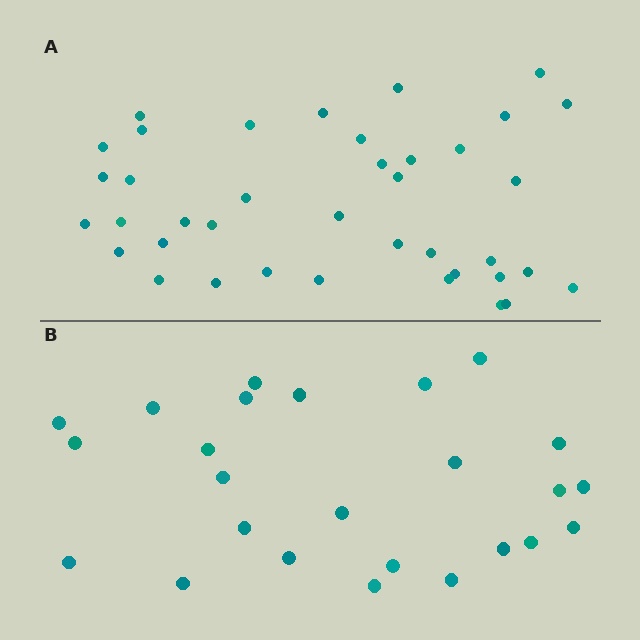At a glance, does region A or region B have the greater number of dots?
Region A (the top region) has more dots.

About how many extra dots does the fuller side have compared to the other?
Region A has approximately 15 more dots than region B.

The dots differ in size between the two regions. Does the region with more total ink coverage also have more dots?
No. Region B has more total ink coverage because its dots are larger, but region A actually contains more individual dots. Total area can be misleading — the number of items is what matters here.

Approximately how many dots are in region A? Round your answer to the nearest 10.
About 40 dots. (The exact count is 39, which rounds to 40.)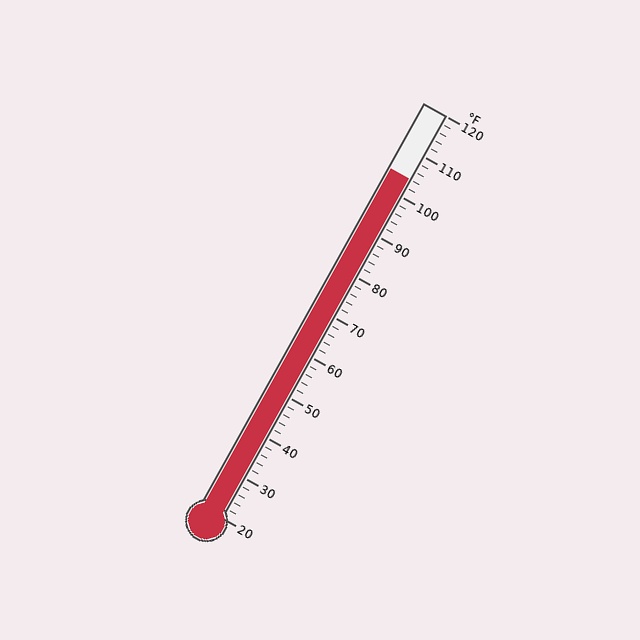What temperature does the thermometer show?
The thermometer shows approximately 104°F.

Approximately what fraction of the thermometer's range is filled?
The thermometer is filled to approximately 85% of its range.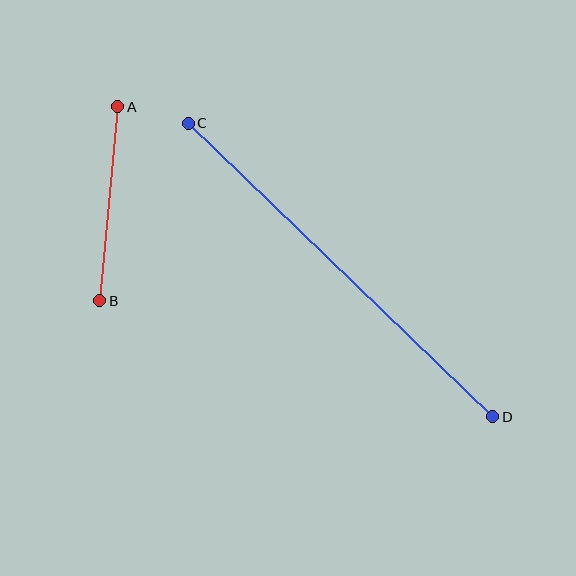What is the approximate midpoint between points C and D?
The midpoint is at approximately (340, 270) pixels.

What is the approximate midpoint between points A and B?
The midpoint is at approximately (109, 204) pixels.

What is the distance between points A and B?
The distance is approximately 195 pixels.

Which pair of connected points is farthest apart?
Points C and D are farthest apart.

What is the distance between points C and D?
The distance is approximately 423 pixels.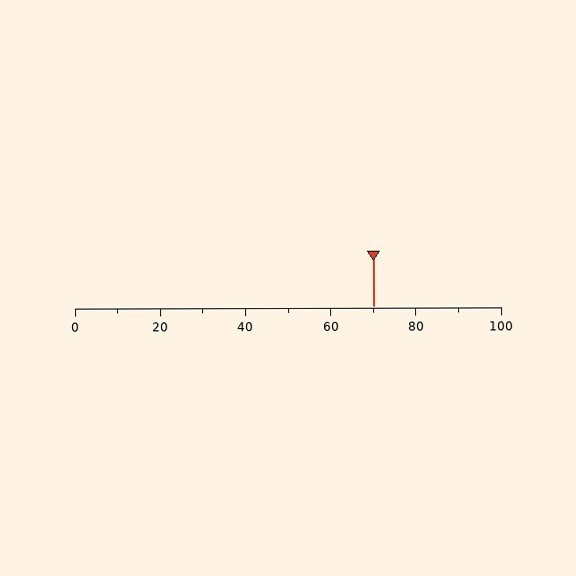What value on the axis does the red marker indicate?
The marker indicates approximately 70.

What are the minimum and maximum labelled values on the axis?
The axis runs from 0 to 100.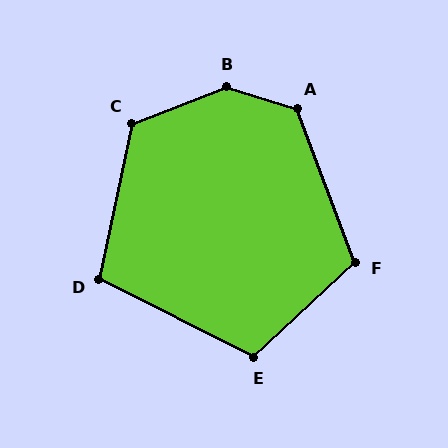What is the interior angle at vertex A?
Approximately 127 degrees (obtuse).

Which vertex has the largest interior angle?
B, at approximately 142 degrees.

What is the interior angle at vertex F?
Approximately 113 degrees (obtuse).